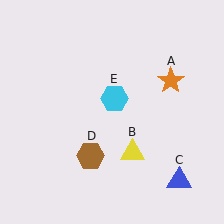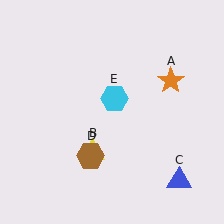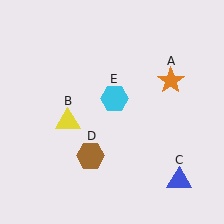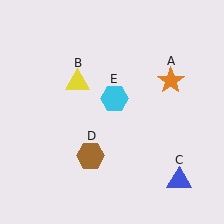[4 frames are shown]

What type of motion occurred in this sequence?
The yellow triangle (object B) rotated clockwise around the center of the scene.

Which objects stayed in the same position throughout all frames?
Orange star (object A) and blue triangle (object C) and brown hexagon (object D) and cyan hexagon (object E) remained stationary.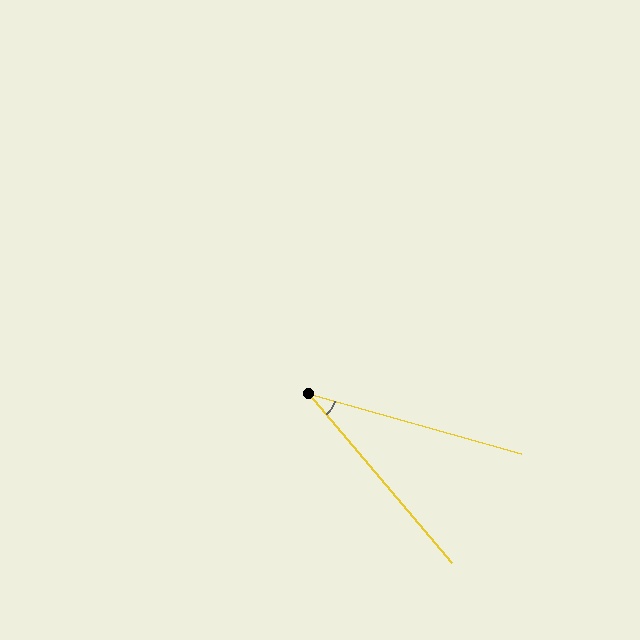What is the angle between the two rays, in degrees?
Approximately 34 degrees.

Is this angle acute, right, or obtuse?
It is acute.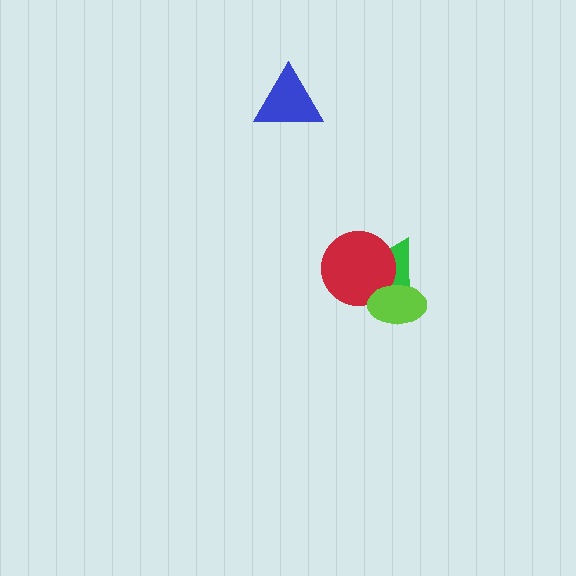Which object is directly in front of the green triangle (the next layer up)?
The red circle is directly in front of the green triangle.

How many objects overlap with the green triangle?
2 objects overlap with the green triangle.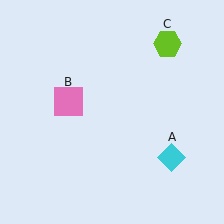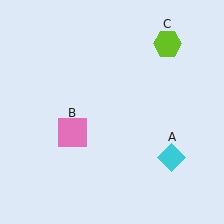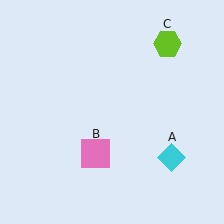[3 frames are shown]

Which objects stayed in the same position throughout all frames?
Cyan diamond (object A) and lime hexagon (object C) remained stationary.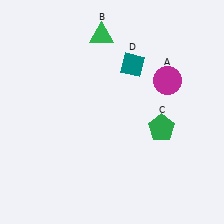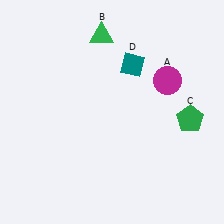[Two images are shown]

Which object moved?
The green pentagon (C) moved right.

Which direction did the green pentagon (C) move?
The green pentagon (C) moved right.